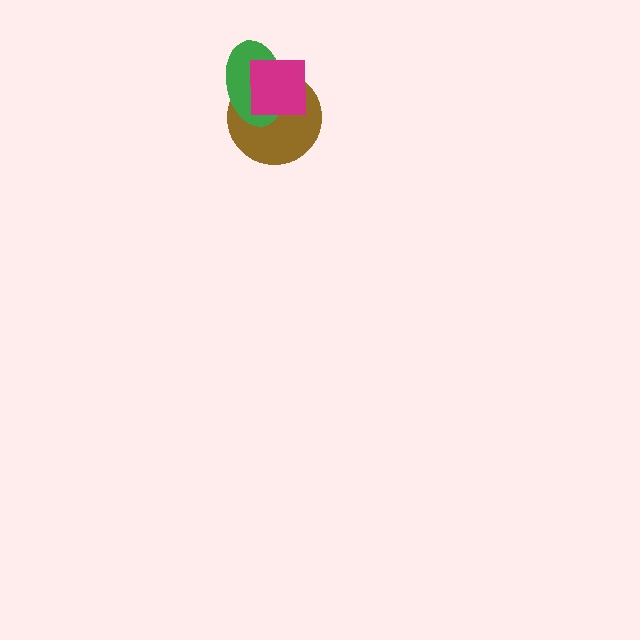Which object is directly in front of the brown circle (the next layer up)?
The green ellipse is directly in front of the brown circle.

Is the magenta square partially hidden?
No, no other shape covers it.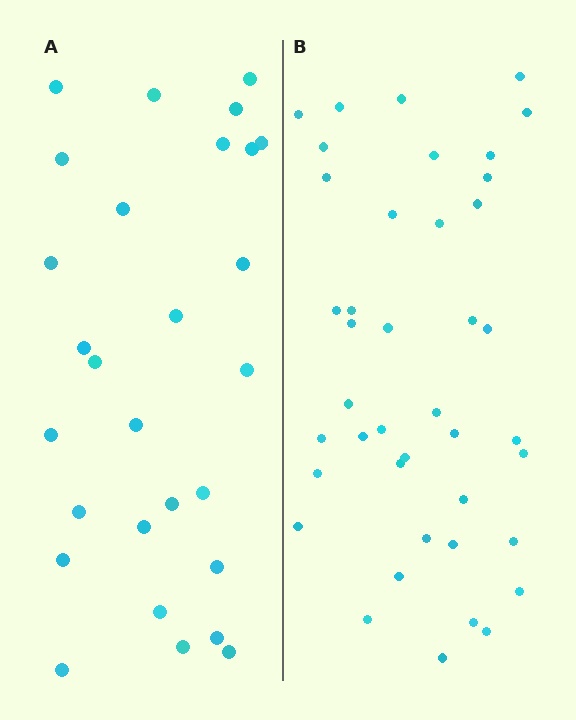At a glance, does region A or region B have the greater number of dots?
Region B (the right region) has more dots.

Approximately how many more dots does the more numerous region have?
Region B has approximately 15 more dots than region A.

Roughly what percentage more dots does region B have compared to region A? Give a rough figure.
About 45% more.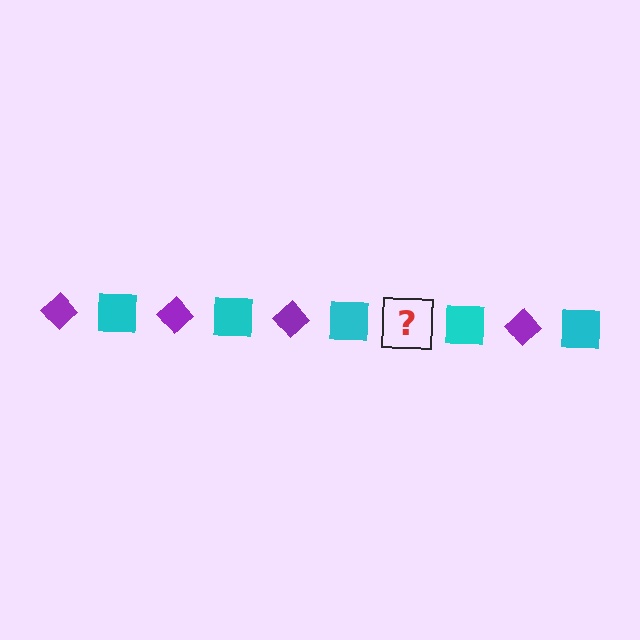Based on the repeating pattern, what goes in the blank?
The blank should be a purple diamond.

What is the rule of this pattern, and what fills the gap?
The rule is that the pattern alternates between purple diamond and cyan square. The gap should be filled with a purple diamond.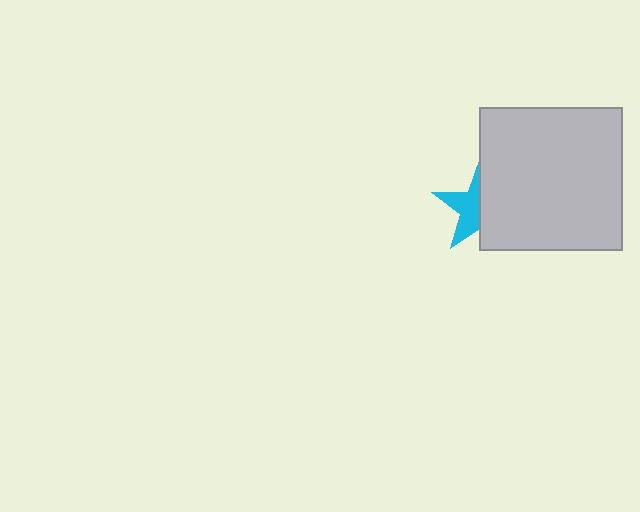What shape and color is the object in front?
The object in front is a light gray square.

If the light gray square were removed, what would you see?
You would see the complete cyan star.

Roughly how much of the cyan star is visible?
About half of it is visible (roughly 49%).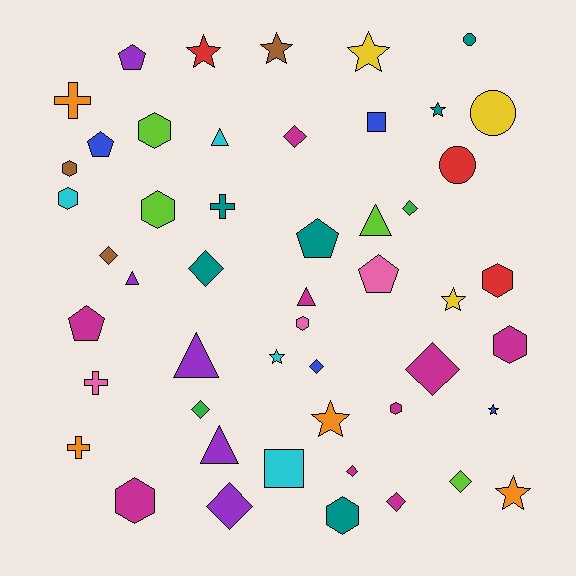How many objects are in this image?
There are 50 objects.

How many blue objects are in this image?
There are 4 blue objects.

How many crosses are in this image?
There are 4 crosses.